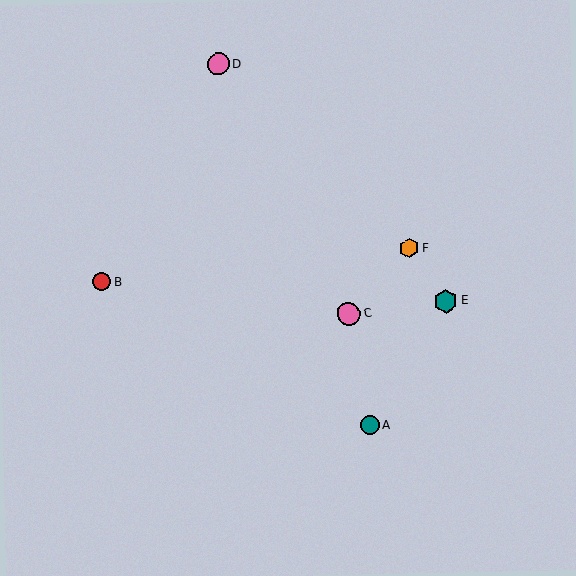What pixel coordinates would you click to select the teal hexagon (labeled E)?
Click at (446, 301) to select the teal hexagon E.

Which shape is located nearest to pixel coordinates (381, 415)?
The teal circle (labeled A) at (370, 425) is nearest to that location.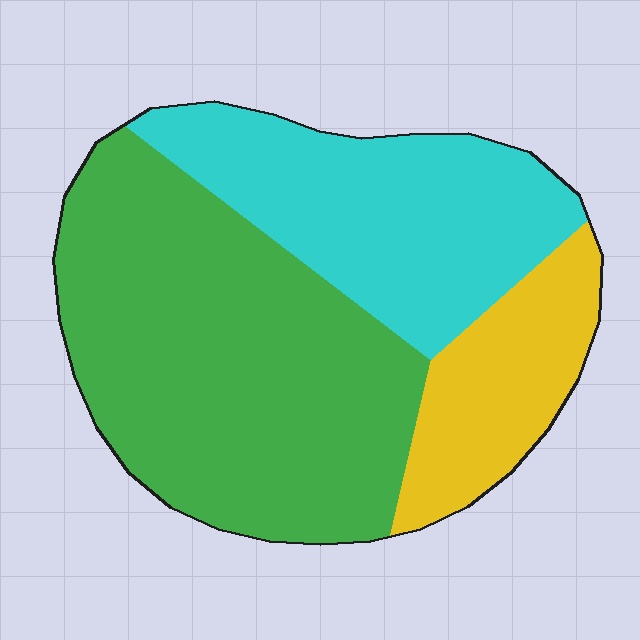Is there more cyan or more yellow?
Cyan.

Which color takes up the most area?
Green, at roughly 50%.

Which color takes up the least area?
Yellow, at roughly 15%.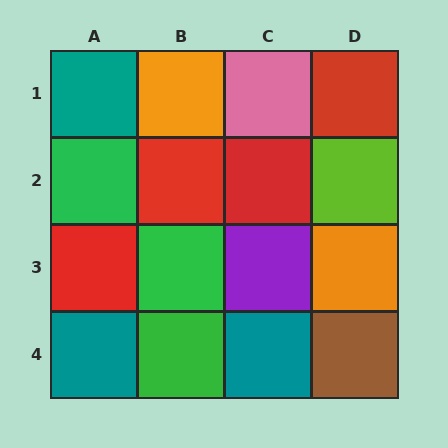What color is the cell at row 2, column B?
Red.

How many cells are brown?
1 cell is brown.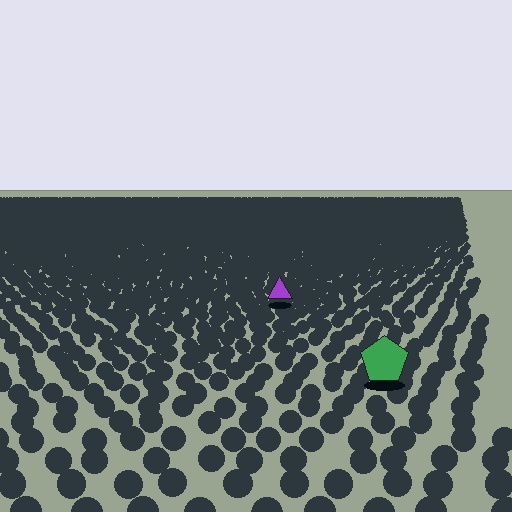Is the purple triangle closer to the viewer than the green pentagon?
No. The green pentagon is closer — you can tell from the texture gradient: the ground texture is coarser near it.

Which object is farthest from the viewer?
The purple triangle is farthest from the viewer. It appears smaller and the ground texture around it is denser.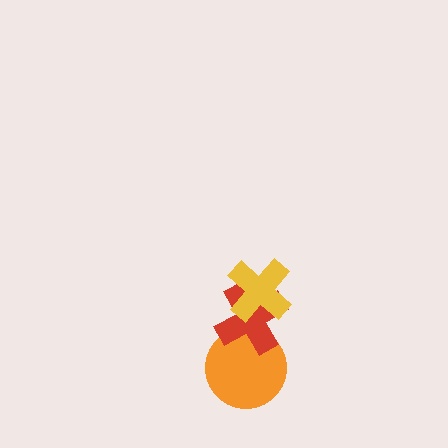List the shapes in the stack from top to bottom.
From top to bottom: the yellow cross, the red cross, the orange circle.